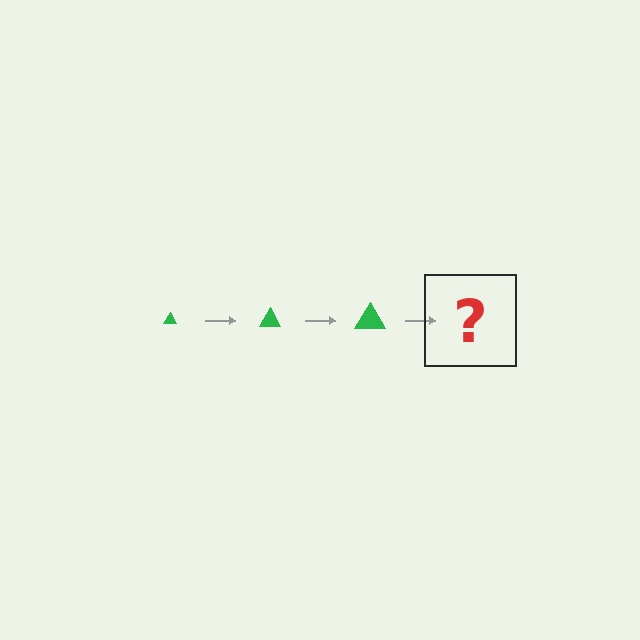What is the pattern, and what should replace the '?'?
The pattern is that the triangle gets progressively larger each step. The '?' should be a green triangle, larger than the previous one.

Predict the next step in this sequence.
The next step is a green triangle, larger than the previous one.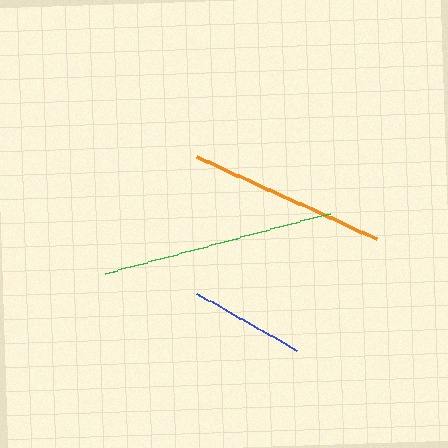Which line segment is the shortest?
The blue line is the shortest at approximately 115 pixels.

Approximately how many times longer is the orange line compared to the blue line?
The orange line is approximately 1.7 times the length of the blue line.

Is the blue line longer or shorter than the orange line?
The orange line is longer than the blue line.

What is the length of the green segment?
The green segment is approximately 233 pixels long.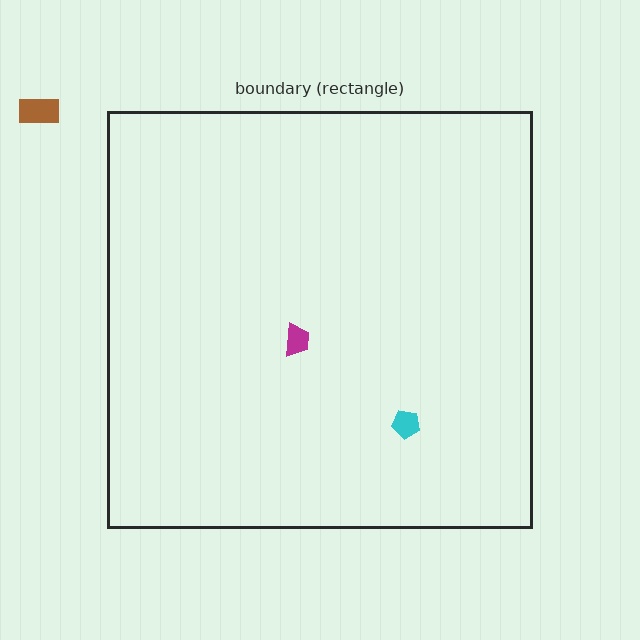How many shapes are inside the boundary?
2 inside, 1 outside.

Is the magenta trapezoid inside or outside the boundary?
Inside.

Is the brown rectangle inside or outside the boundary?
Outside.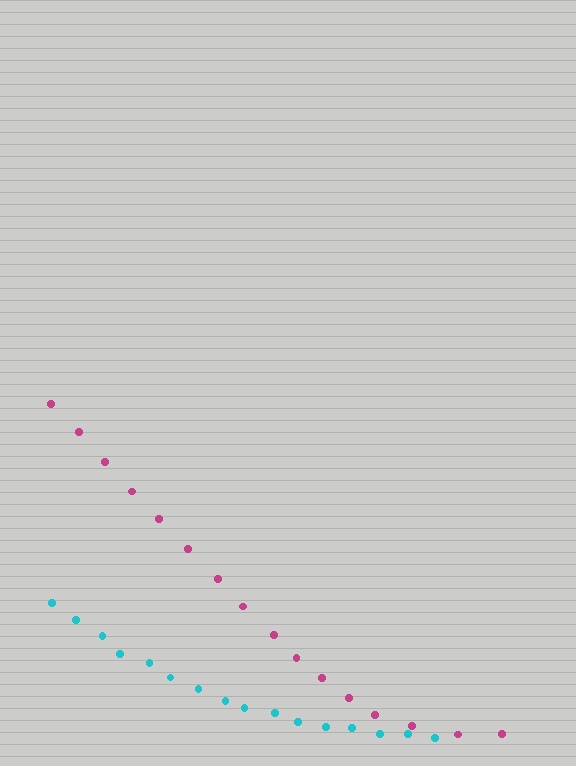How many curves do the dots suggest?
There are 2 distinct paths.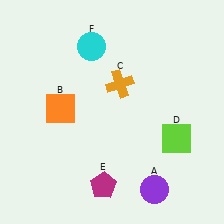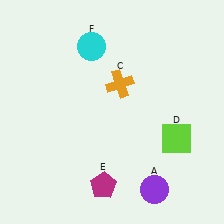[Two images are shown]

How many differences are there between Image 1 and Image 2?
There is 1 difference between the two images.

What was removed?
The orange square (B) was removed in Image 2.